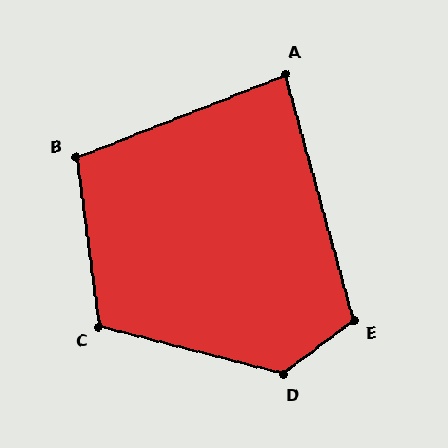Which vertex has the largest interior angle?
D, at approximately 128 degrees.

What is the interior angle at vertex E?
Approximately 112 degrees (obtuse).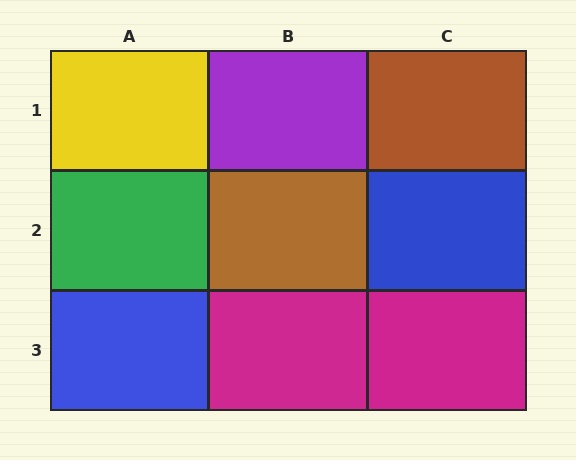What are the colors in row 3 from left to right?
Blue, magenta, magenta.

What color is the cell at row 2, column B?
Brown.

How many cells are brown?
2 cells are brown.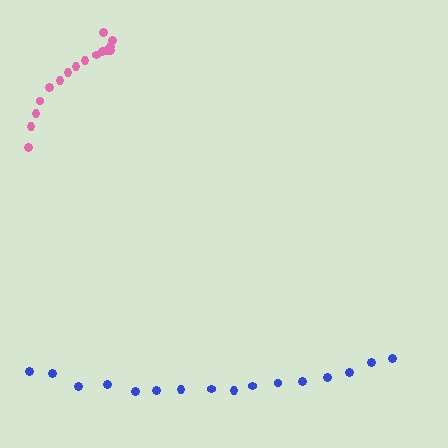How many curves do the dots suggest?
There are 2 distinct paths.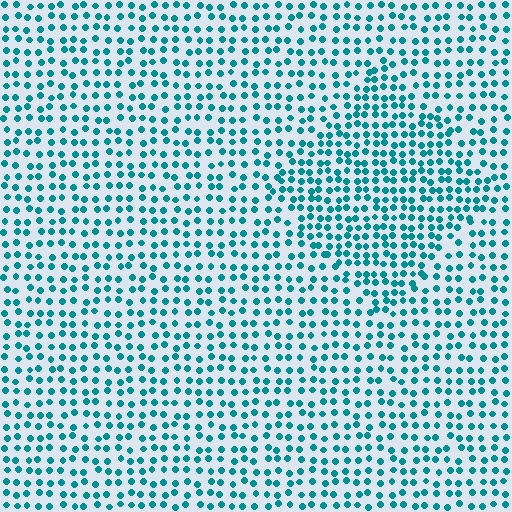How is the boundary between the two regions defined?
The boundary is defined by a change in element density (approximately 1.5x ratio). All elements are the same color, size, and shape.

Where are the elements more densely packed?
The elements are more densely packed inside the diamond boundary.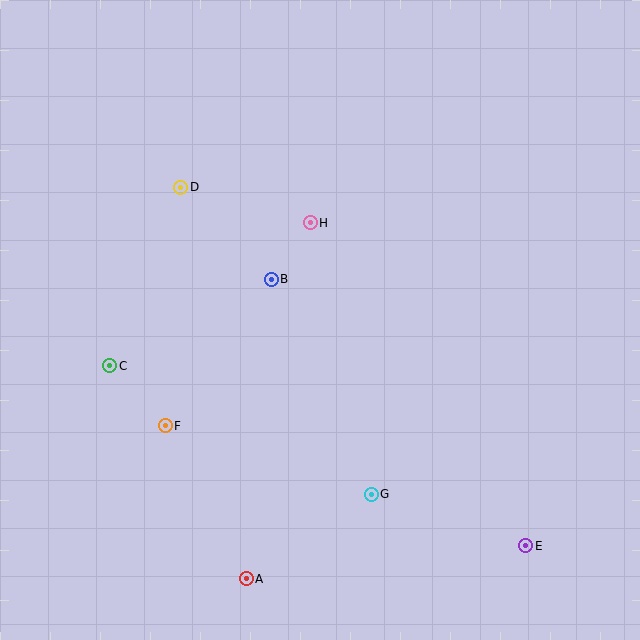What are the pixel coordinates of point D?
Point D is at (181, 187).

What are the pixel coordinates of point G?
Point G is at (371, 494).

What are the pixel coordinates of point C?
Point C is at (110, 366).